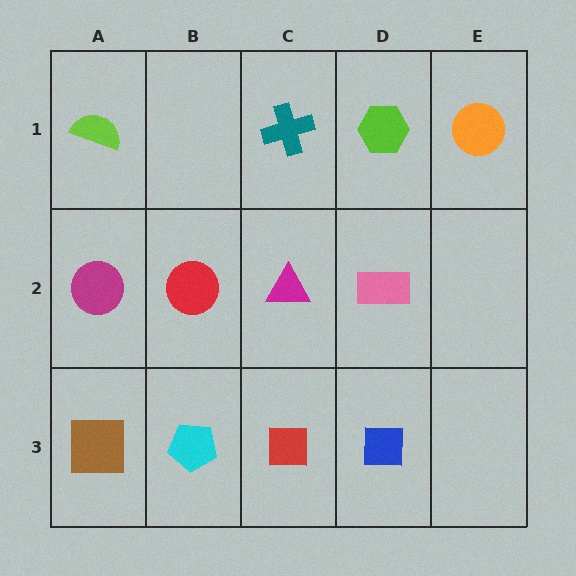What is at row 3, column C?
A red square.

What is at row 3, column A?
A brown square.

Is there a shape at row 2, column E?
No, that cell is empty.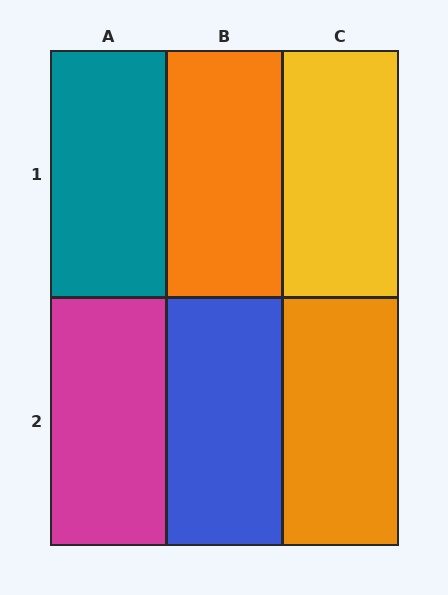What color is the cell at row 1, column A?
Teal.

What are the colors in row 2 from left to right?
Magenta, blue, orange.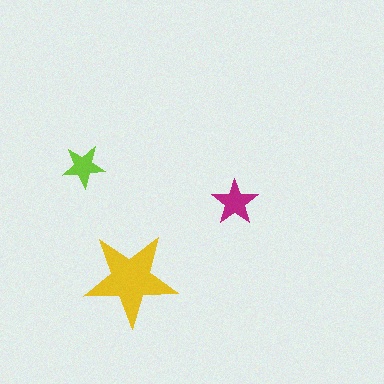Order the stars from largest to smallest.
the yellow one, the magenta one, the lime one.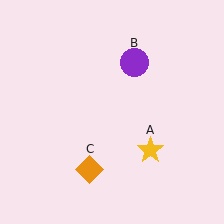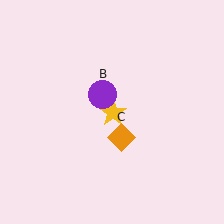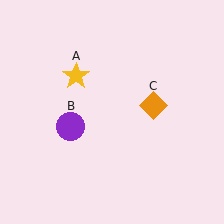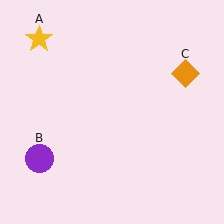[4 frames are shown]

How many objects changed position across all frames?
3 objects changed position: yellow star (object A), purple circle (object B), orange diamond (object C).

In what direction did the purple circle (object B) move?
The purple circle (object B) moved down and to the left.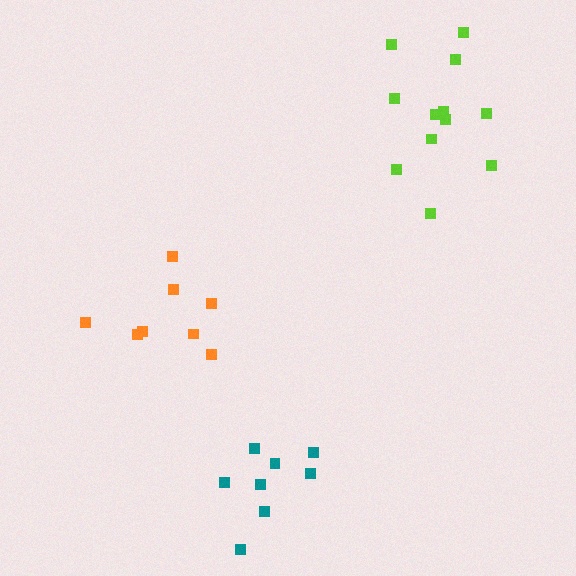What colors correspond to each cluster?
The clusters are colored: orange, lime, teal.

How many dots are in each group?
Group 1: 8 dots, Group 2: 12 dots, Group 3: 8 dots (28 total).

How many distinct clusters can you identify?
There are 3 distinct clusters.